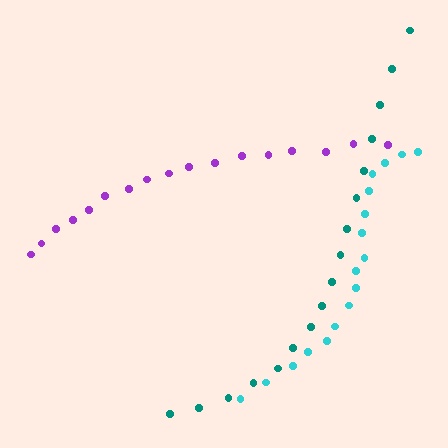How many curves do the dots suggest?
There are 3 distinct paths.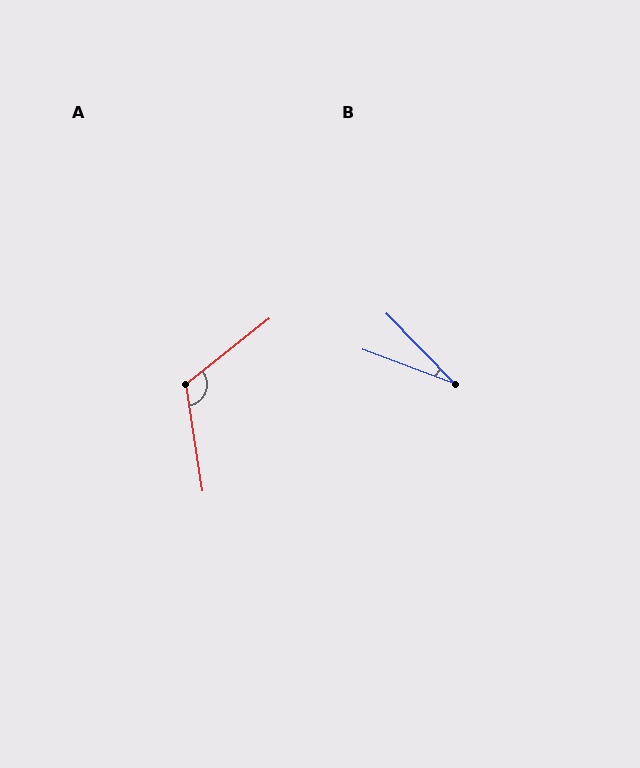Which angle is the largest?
A, at approximately 120 degrees.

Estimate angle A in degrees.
Approximately 120 degrees.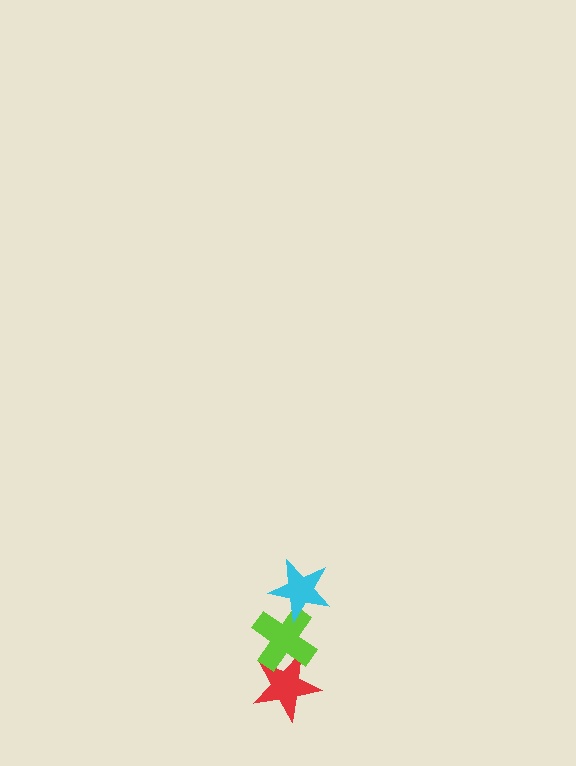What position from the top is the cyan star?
The cyan star is 1st from the top.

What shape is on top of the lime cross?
The cyan star is on top of the lime cross.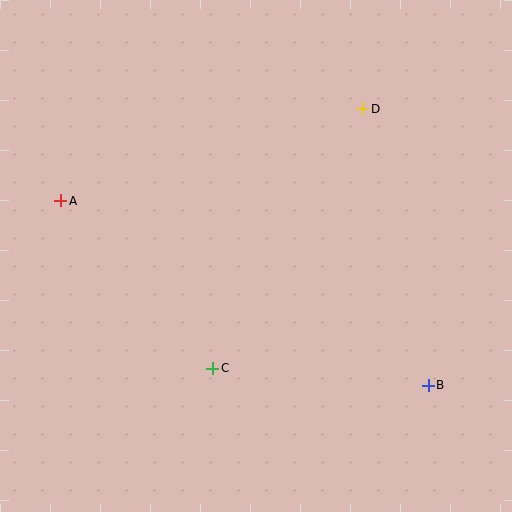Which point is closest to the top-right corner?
Point D is closest to the top-right corner.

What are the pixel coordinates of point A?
Point A is at (61, 201).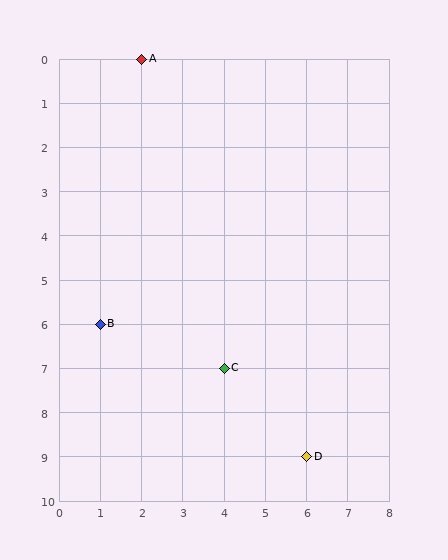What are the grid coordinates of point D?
Point D is at grid coordinates (6, 9).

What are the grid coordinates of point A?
Point A is at grid coordinates (2, 0).